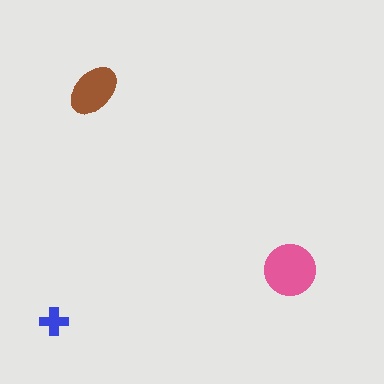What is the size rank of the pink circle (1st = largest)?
1st.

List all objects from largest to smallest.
The pink circle, the brown ellipse, the blue cross.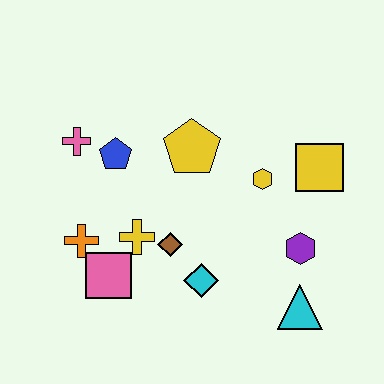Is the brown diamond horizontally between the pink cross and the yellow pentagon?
Yes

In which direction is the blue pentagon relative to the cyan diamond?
The blue pentagon is above the cyan diamond.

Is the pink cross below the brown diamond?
No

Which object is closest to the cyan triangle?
The purple hexagon is closest to the cyan triangle.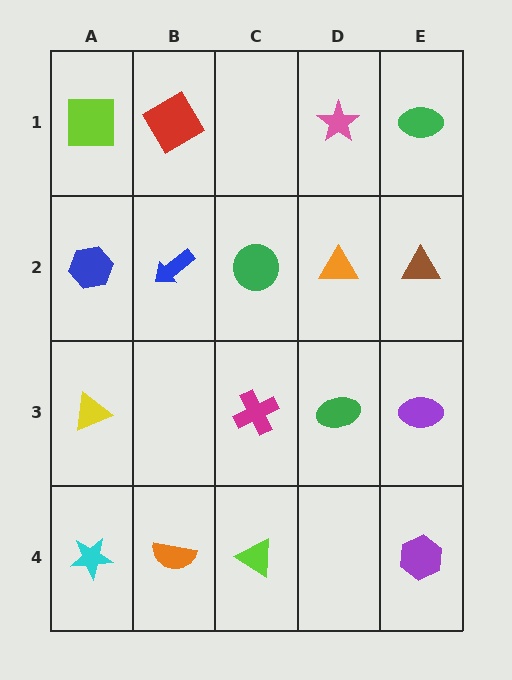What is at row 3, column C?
A magenta cross.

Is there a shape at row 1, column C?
No, that cell is empty.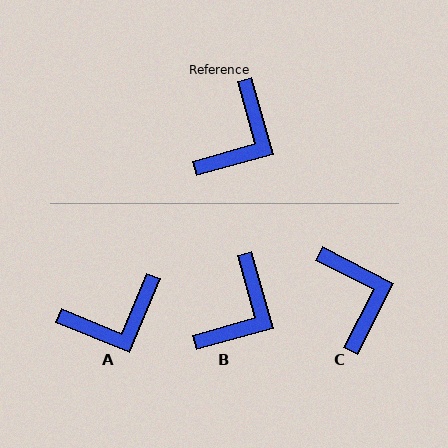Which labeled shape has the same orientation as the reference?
B.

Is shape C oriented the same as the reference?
No, it is off by about 47 degrees.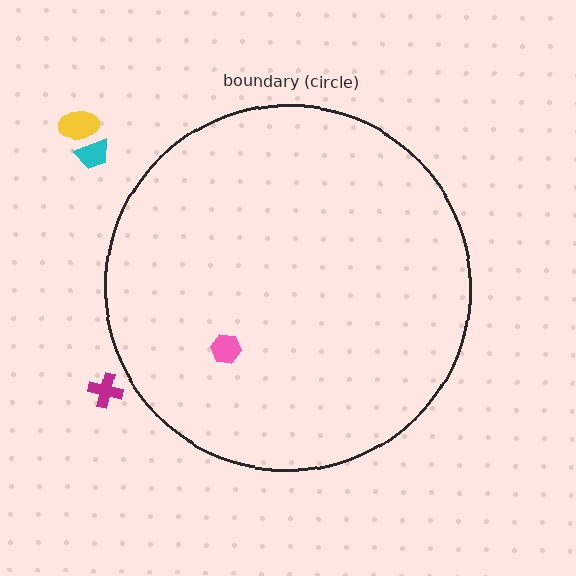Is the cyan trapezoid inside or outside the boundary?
Outside.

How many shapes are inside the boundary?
1 inside, 3 outside.